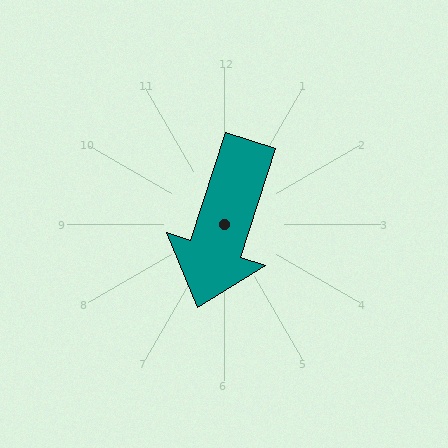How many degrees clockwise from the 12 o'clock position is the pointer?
Approximately 198 degrees.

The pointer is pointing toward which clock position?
Roughly 7 o'clock.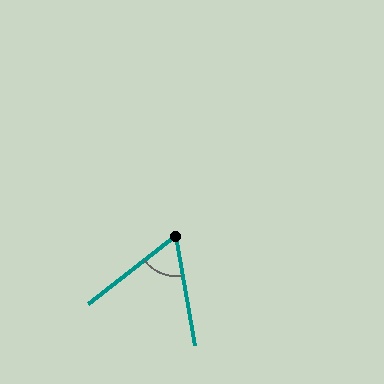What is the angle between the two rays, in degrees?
Approximately 62 degrees.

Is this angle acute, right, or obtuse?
It is acute.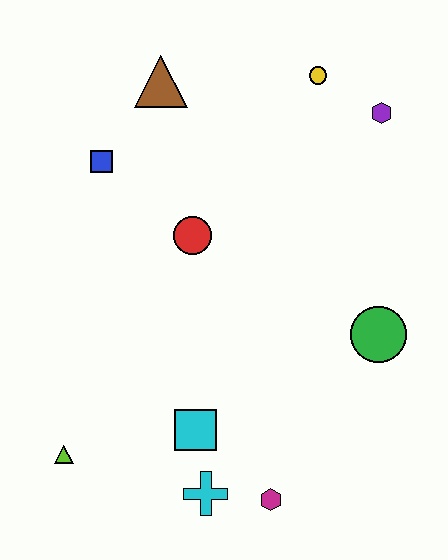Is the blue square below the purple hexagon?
Yes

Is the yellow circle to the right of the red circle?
Yes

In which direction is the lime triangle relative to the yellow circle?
The lime triangle is below the yellow circle.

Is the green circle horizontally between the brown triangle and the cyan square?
No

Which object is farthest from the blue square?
The magenta hexagon is farthest from the blue square.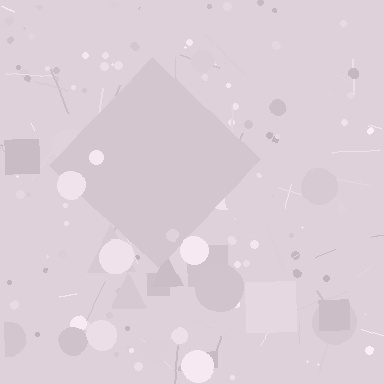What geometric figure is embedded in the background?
A diamond is embedded in the background.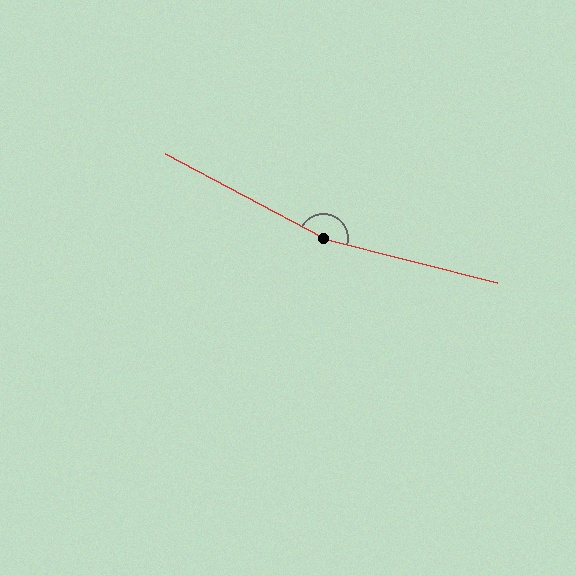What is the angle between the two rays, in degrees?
Approximately 166 degrees.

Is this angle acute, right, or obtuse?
It is obtuse.